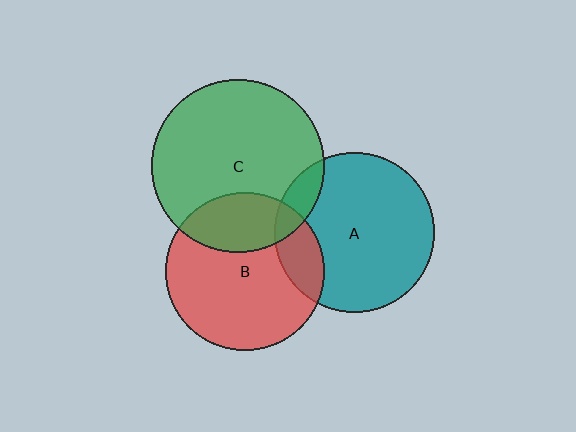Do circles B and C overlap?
Yes.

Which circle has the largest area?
Circle C (green).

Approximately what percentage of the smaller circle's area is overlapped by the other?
Approximately 25%.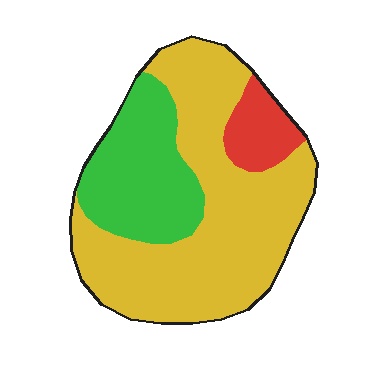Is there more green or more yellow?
Yellow.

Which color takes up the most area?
Yellow, at roughly 65%.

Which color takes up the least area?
Red, at roughly 10%.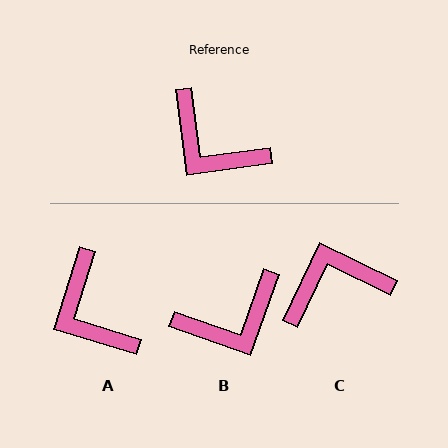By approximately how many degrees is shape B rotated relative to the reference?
Approximately 63 degrees counter-clockwise.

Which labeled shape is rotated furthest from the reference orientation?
C, about 124 degrees away.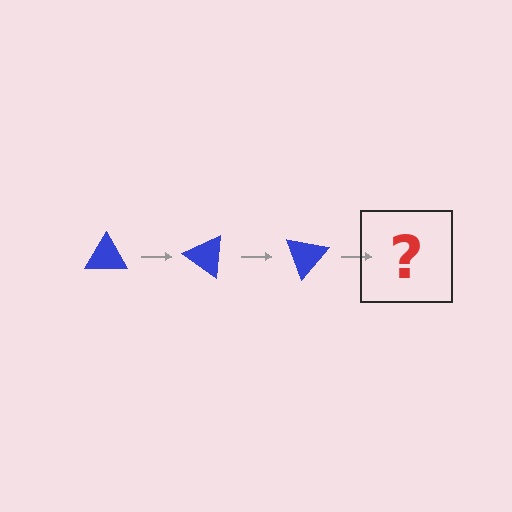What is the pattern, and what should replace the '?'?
The pattern is that the triangle rotates 35 degrees each step. The '?' should be a blue triangle rotated 105 degrees.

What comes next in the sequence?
The next element should be a blue triangle rotated 105 degrees.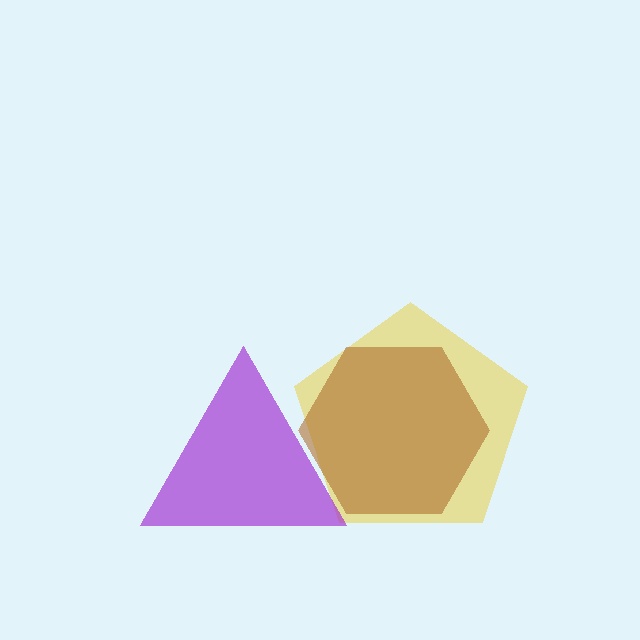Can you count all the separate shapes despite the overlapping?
Yes, there are 3 separate shapes.